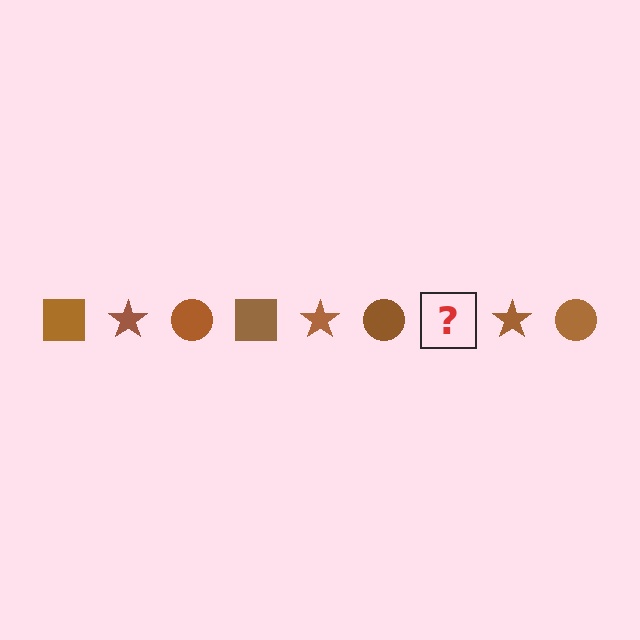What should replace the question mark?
The question mark should be replaced with a brown square.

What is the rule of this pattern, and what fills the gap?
The rule is that the pattern cycles through square, star, circle shapes in brown. The gap should be filled with a brown square.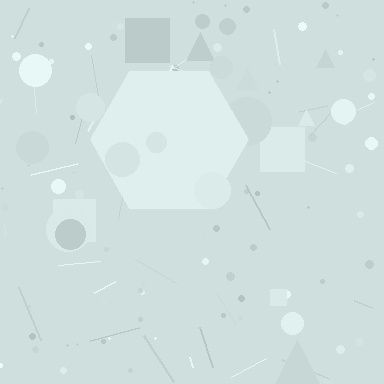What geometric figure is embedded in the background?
A hexagon is embedded in the background.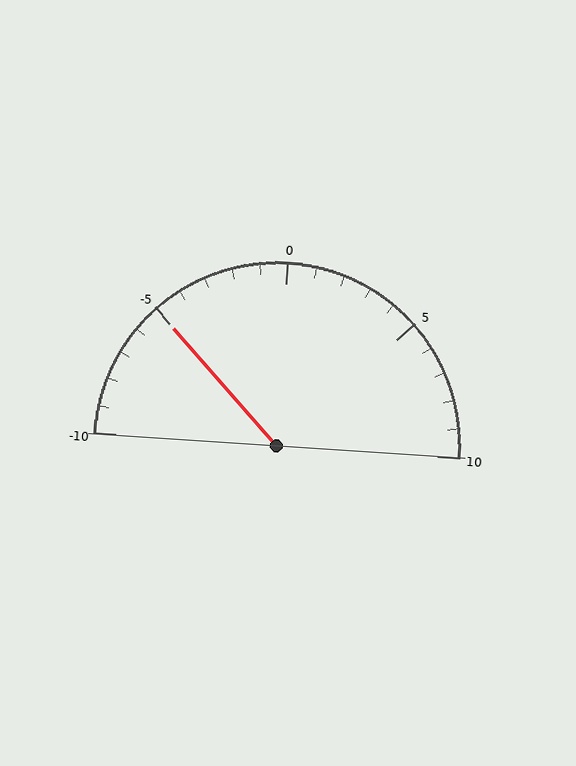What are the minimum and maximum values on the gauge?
The gauge ranges from -10 to 10.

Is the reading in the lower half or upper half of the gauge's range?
The reading is in the lower half of the range (-10 to 10).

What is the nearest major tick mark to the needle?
The nearest major tick mark is -5.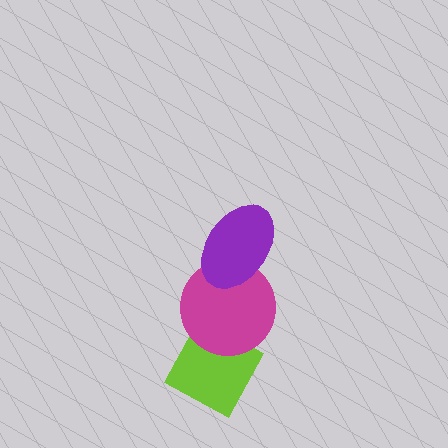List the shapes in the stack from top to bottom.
From top to bottom: the purple ellipse, the magenta circle, the lime diamond.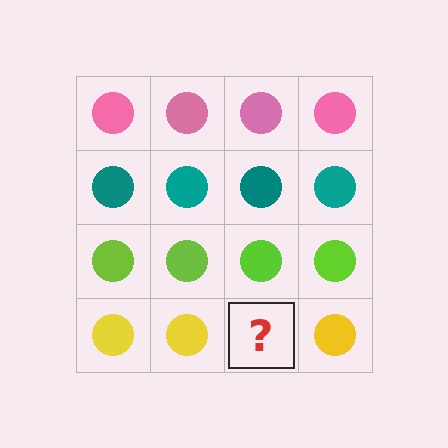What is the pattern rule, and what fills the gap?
The rule is that each row has a consistent color. The gap should be filled with a yellow circle.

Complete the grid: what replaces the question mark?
The question mark should be replaced with a yellow circle.